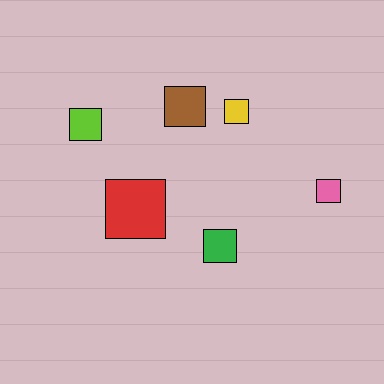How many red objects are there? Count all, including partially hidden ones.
There is 1 red object.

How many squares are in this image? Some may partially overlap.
There are 6 squares.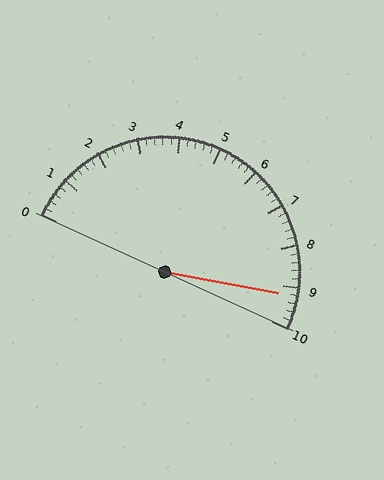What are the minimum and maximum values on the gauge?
The gauge ranges from 0 to 10.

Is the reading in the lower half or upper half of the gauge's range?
The reading is in the upper half of the range (0 to 10).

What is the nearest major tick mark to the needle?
The nearest major tick mark is 9.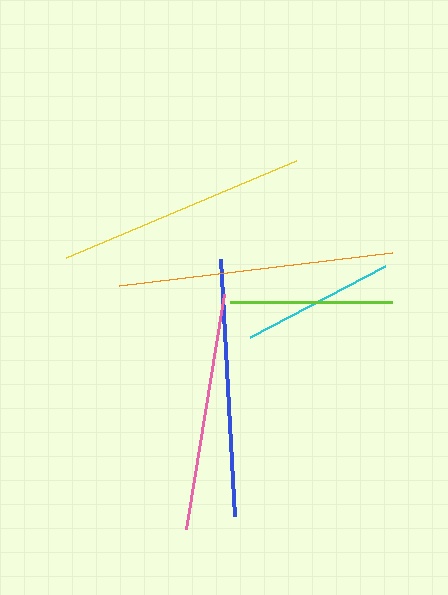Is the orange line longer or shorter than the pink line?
The orange line is longer than the pink line.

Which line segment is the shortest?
The cyan line is the shortest at approximately 152 pixels.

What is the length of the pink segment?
The pink segment is approximately 238 pixels long.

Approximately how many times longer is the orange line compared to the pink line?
The orange line is approximately 1.2 times the length of the pink line.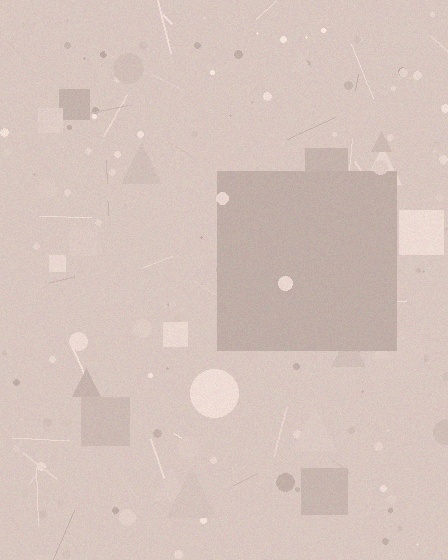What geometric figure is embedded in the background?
A square is embedded in the background.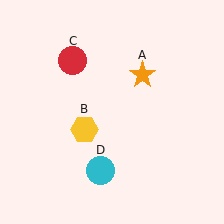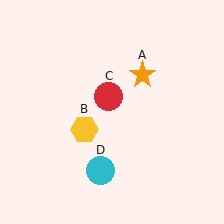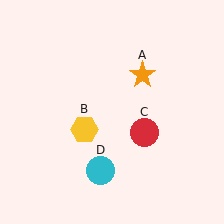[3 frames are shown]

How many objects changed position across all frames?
1 object changed position: red circle (object C).